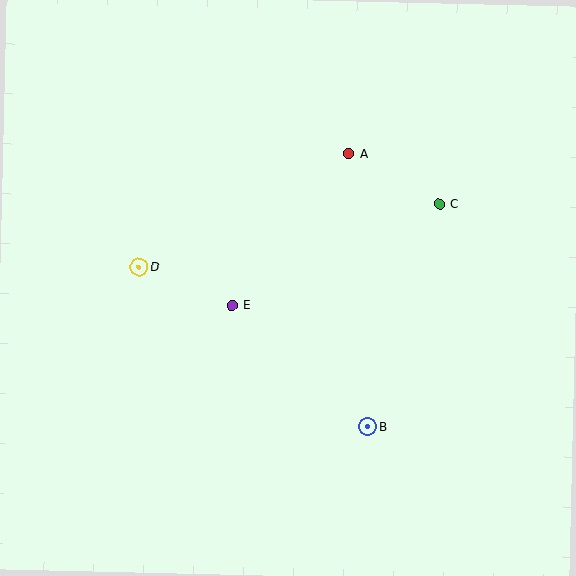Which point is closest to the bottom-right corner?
Point B is closest to the bottom-right corner.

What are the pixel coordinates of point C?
Point C is at (439, 204).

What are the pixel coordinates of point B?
Point B is at (367, 426).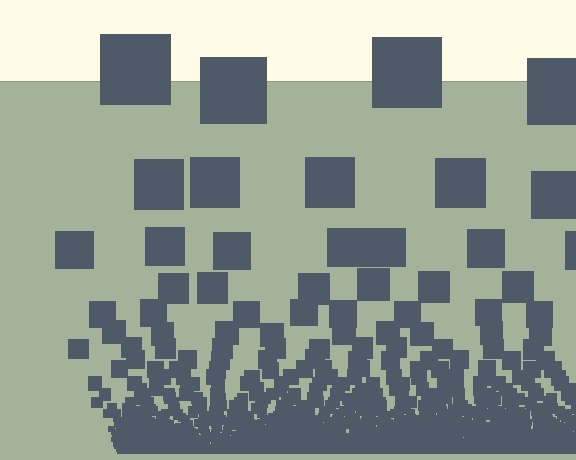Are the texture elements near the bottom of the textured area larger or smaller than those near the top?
Smaller. The gradient is inverted — elements near the bottom are smaller and denser.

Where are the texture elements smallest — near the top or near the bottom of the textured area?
Near the bottom.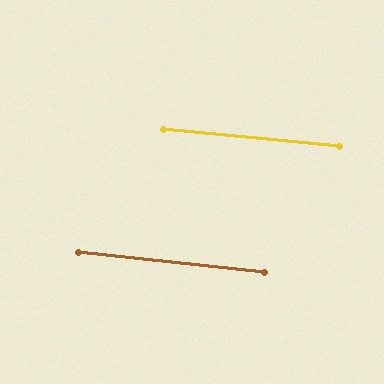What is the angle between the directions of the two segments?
Approximately 1 degree.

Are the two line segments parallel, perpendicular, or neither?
Parallel — their directions differ by only 0.7°.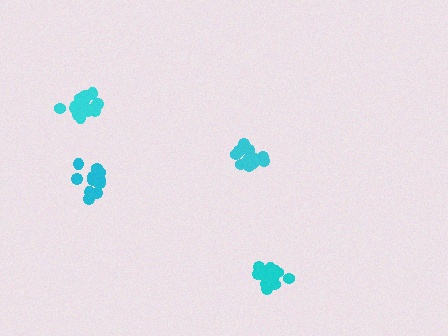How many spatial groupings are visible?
There are 4 spatial groupings.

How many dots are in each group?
Group 1: 12 dots, Group 2: 17 dots, Group 3: 12 dots, Group 4: 18 dots (59 total).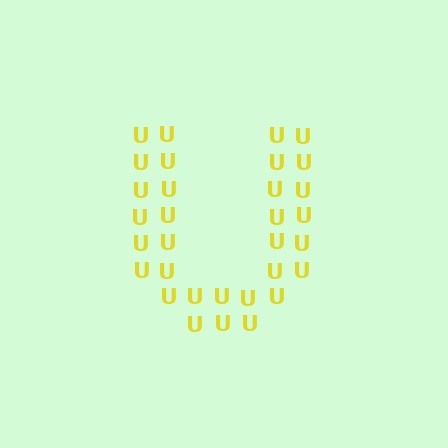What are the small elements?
The small elements are letter U's.